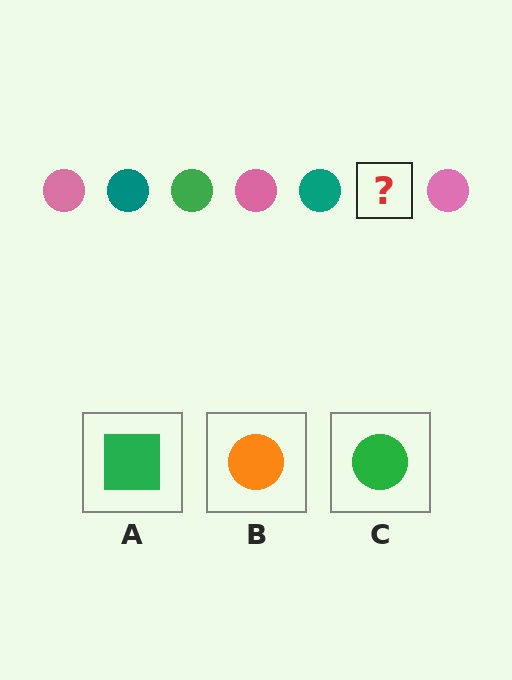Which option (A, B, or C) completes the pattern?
C.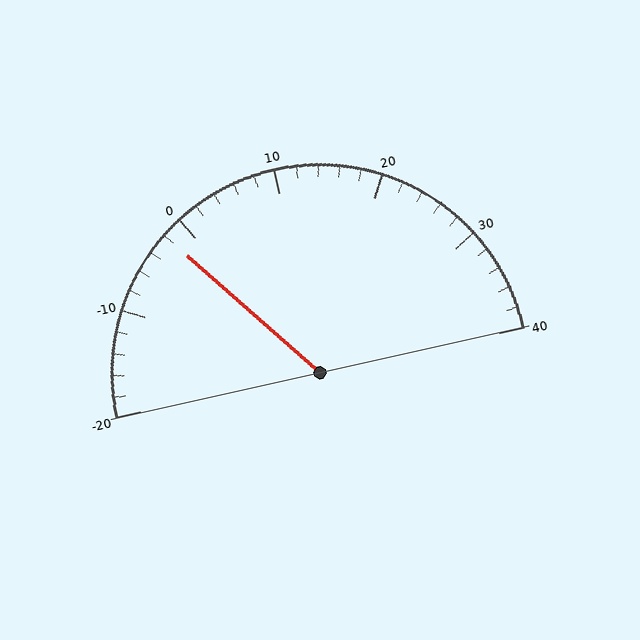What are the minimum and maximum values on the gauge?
The gauge ranges from -20 to 40.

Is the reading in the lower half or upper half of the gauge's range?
The reading is in the lower half of the range (-20 to 40).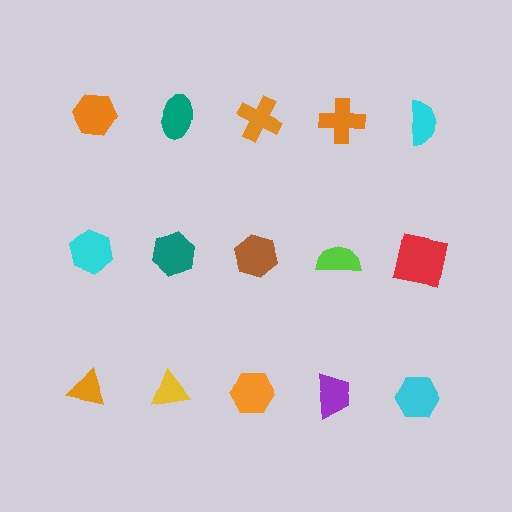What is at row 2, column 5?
A red square.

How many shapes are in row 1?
5 shapes.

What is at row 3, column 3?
An orange hexagon.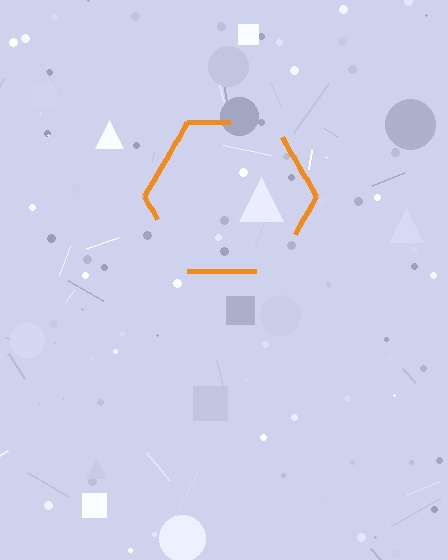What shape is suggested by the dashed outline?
The dashed outline suggests a hexagon.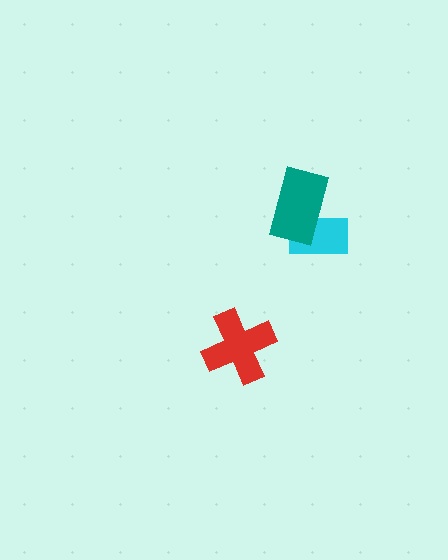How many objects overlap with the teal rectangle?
1 object overlaps with the teal rectangle.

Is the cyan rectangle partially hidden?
Yes, it is partially covered by another shape.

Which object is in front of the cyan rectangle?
The teal rectangle is in front of the cyan rectangle.